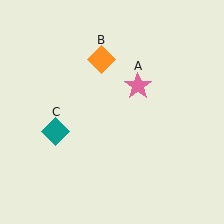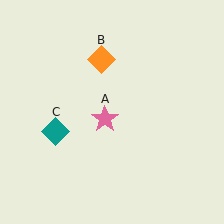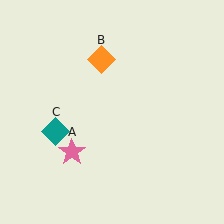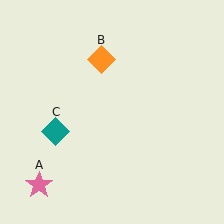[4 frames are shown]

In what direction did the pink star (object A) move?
The pink star (object A) moved down and to the left.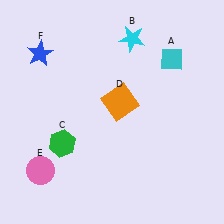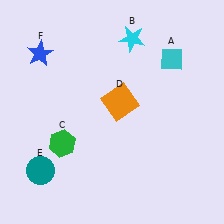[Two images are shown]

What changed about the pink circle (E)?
In Image 1, E is pink. In Image 2, it changed to teal.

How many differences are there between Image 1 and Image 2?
There is 1 difference between the two images.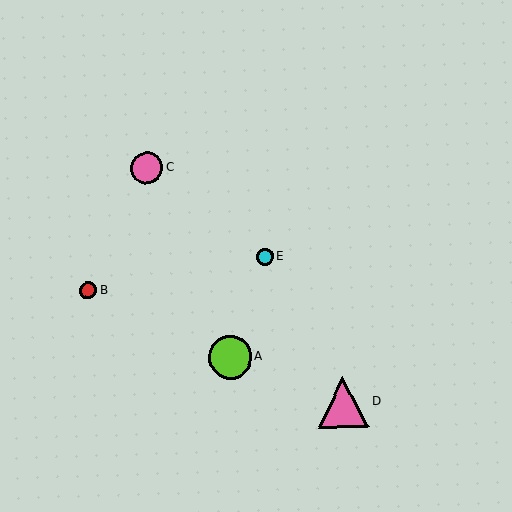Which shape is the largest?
The pink triangle (labeled D) is the largest.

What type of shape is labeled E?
Shape E is a cyan circle.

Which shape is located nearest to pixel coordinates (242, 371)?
The lime circle (labeled A) at (230, 357) is nearest to that location.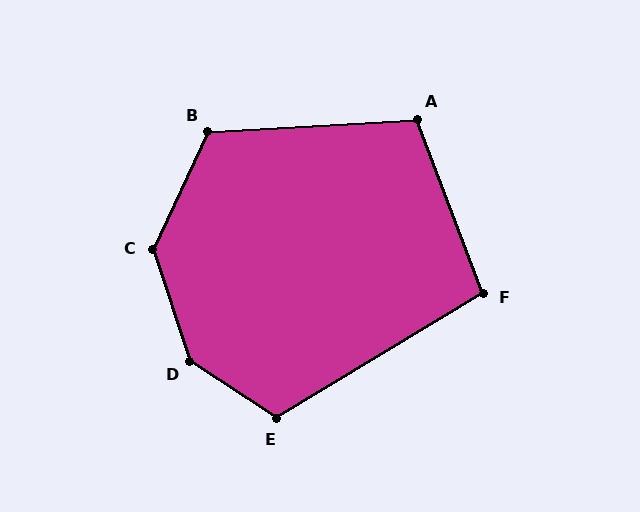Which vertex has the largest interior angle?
D, at approximately 141 degrees.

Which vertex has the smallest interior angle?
F, at approximately 100 degrees.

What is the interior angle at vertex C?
Approximately 137 degrees (obtuse).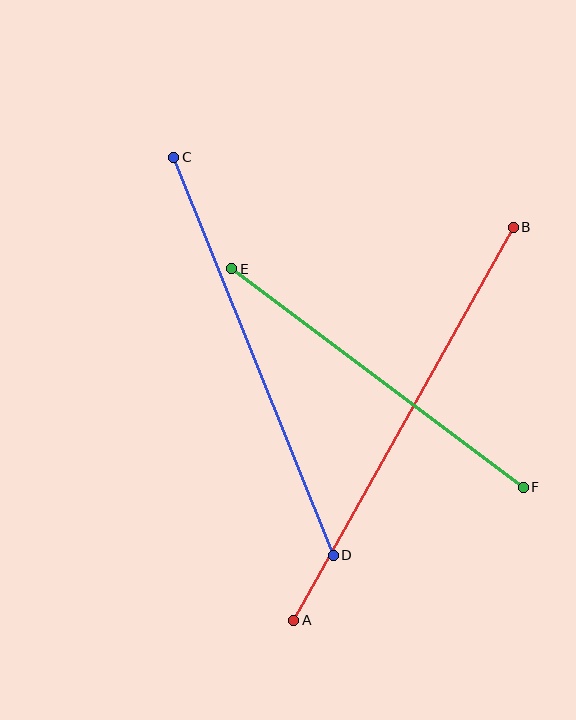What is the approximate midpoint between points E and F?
The midpoint is at approximately (378, 378) pixels.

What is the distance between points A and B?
The distance is approximately 450 pixels.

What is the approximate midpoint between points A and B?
The midpoint is at approximately (404, 424) pixels.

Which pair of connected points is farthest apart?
Points A and B are farthest apart.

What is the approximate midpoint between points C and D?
The midpoint is at approximately (253, 356) pixels.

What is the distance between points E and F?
The distance is approximately 364 pixels.